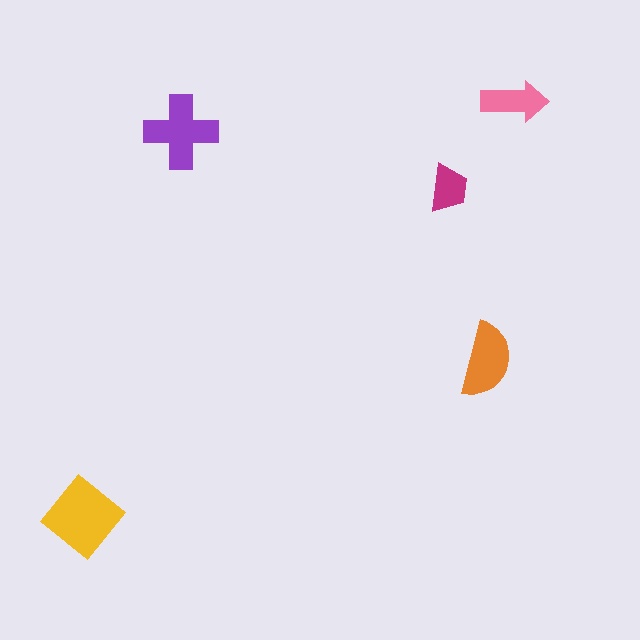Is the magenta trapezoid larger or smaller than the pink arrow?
Smaller.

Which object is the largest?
The yellow diamond.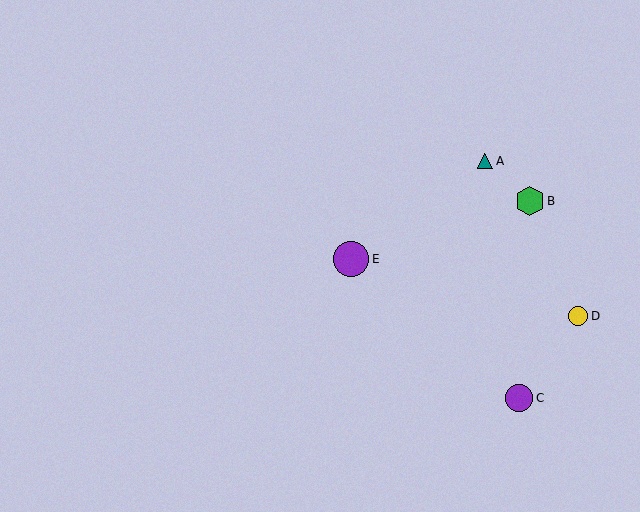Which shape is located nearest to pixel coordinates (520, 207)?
The green hexagon (labeled B) at (530, 201) is nearest to that location.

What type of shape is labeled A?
Shape A is a teal triangle.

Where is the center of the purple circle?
The center of the purple circle is at (351, 259).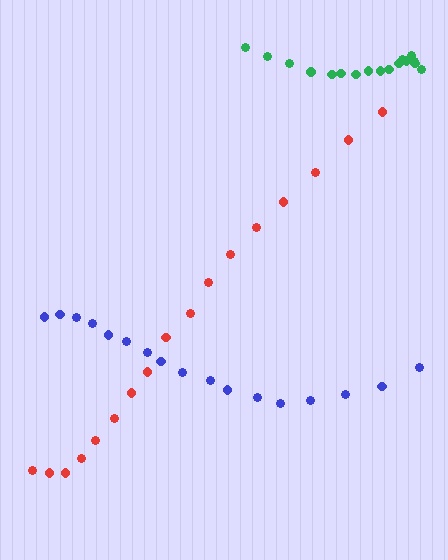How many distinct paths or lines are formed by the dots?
There are 3 distinct paths.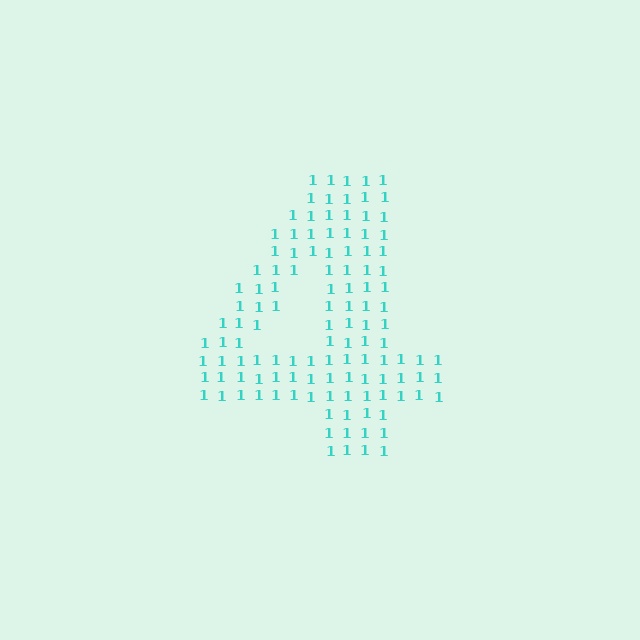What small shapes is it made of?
It is made of small digit 1's.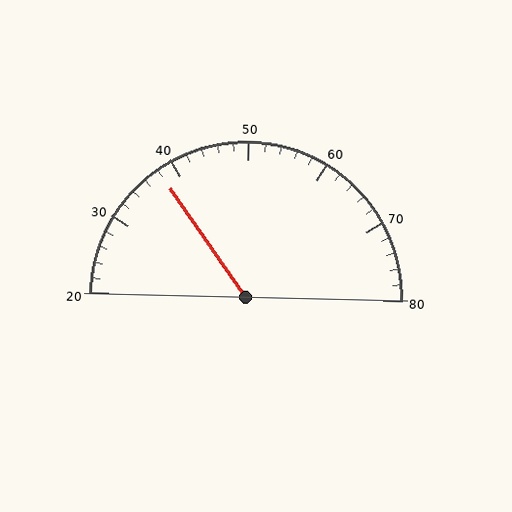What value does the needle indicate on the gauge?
The needle indicates approximately 38.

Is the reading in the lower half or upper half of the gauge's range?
The reading is in the lower half of the range (20 to 80).